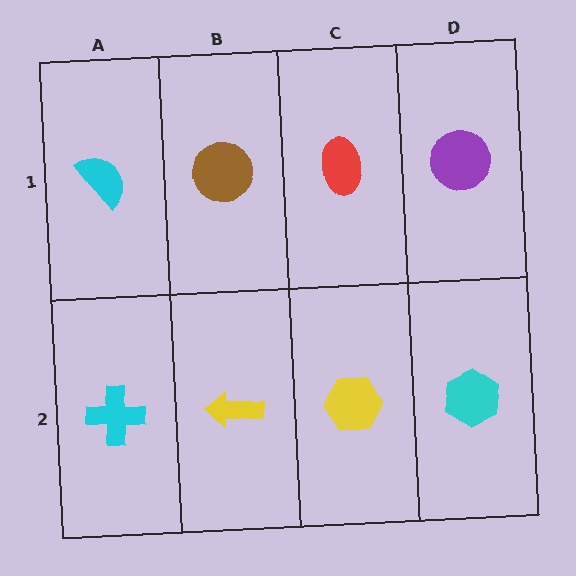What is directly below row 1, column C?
A yellow hexagon.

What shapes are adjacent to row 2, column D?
A purple circle (row 1, column D), a yellow hexagon (row 2, column C).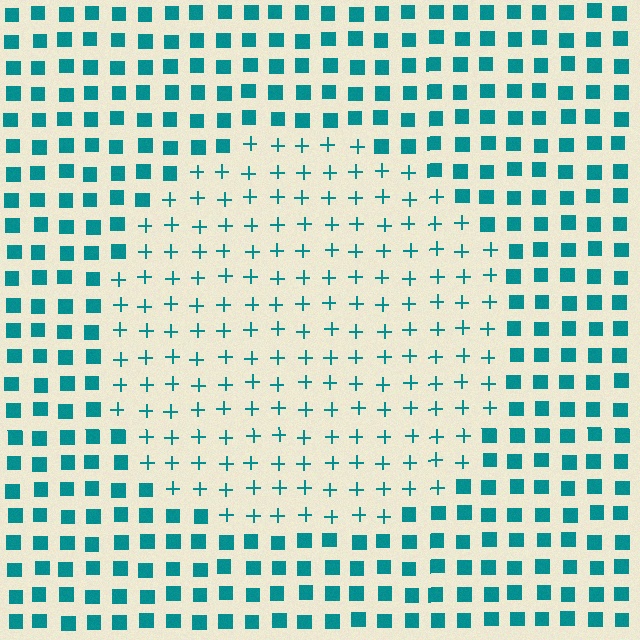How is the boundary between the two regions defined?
The boundary is defined by a change in element shape: plus signs inside vs. squares outside. All elements share the same color and spacing.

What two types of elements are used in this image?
The image uses plus signs inside the circle region and squares outside it.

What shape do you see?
I see a circle.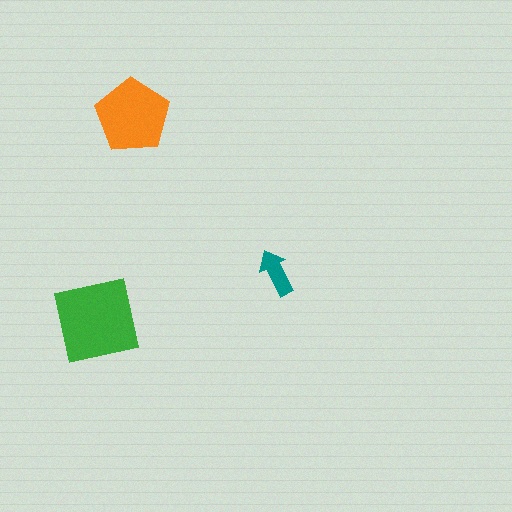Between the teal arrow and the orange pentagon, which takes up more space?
The orange pentagon.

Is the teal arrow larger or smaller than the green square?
Smaller.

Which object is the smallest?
The teal arrow.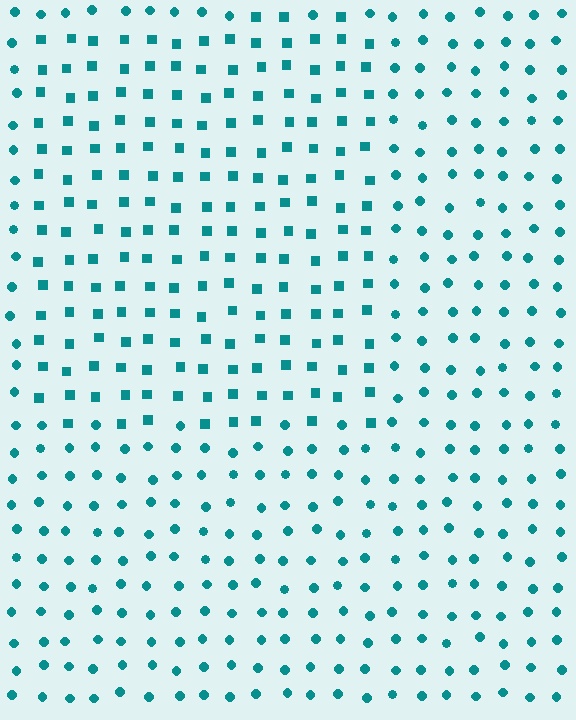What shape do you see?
I see a rectangle.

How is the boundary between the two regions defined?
The boundary is defined by a change in element shape: squares inside vs. circles outside. All elements share the same color and spacing.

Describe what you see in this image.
The image is filled with small teal elements arranged in a uniform grid. A rectangle-shaped region contains squares, while the surrounding area contains circles. The boundary is defined purely by the change in element shape.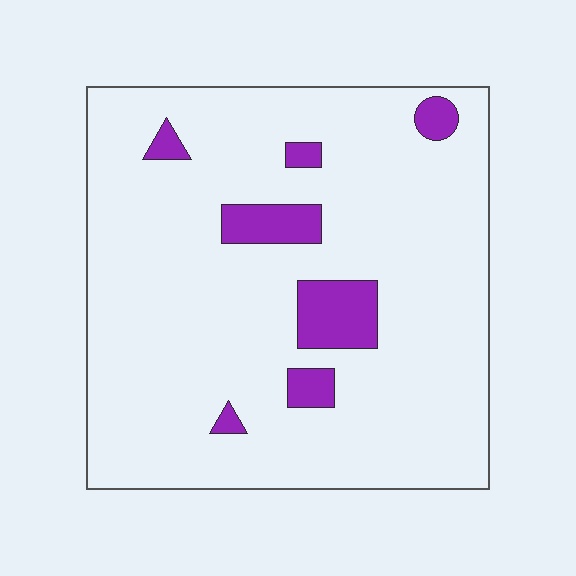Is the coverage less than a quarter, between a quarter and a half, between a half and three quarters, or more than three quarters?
Less than a quarter.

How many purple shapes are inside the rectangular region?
7.